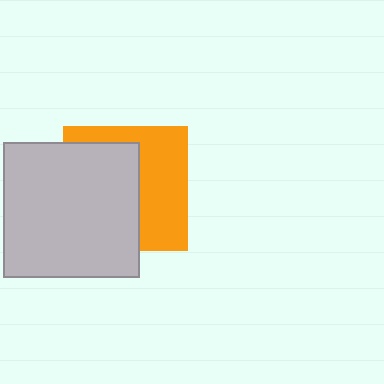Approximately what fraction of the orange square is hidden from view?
Roughly 54% of the orange square is hidden behind the light gray square.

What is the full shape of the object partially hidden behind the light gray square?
The partially hidden object is an orange square.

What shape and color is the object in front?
The object in front is a light gray square.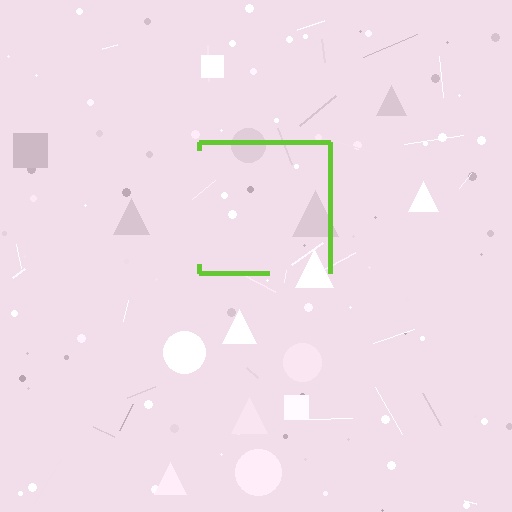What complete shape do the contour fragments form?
The contour fragments form a square.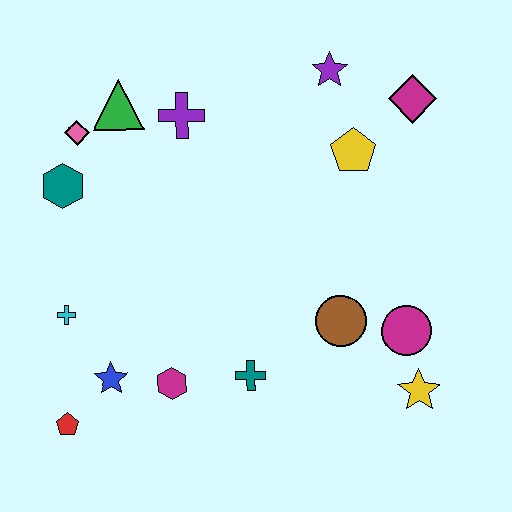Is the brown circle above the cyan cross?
No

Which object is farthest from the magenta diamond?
The red pentagon is farthest from the magenta diamond.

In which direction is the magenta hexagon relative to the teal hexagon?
The magenta hexagon is below the teal hexagon.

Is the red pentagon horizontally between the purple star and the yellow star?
No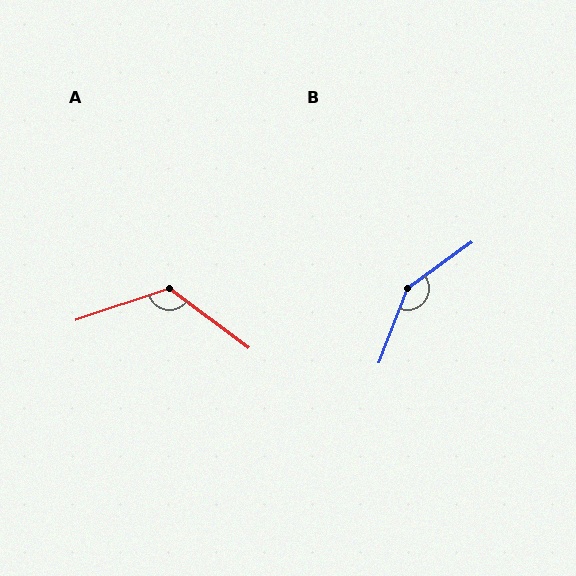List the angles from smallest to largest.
A (124°), B (146°).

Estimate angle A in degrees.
Approximately 124 degrees.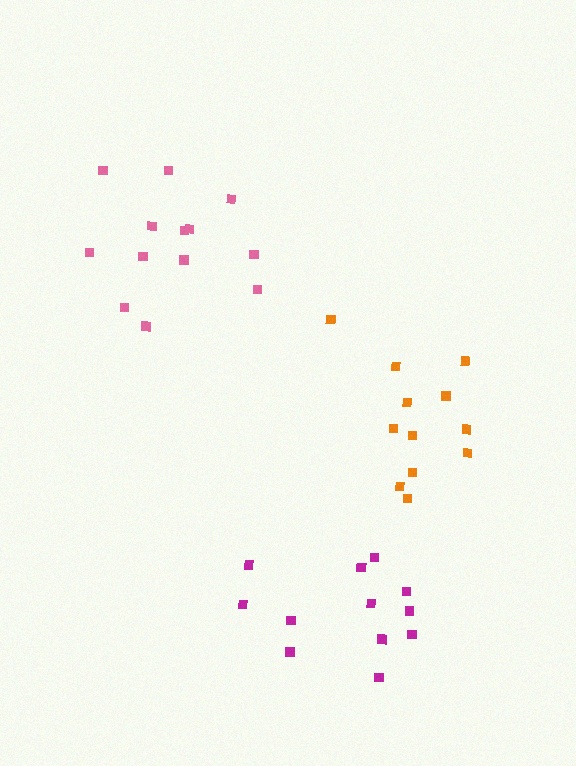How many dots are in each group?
Group 1: 13 dots, Group 2: 12 dots, Group 3: 12 dots (37 total).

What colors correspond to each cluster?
The clusters are colored: pink, magenta, orange.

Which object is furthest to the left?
The pink cluster is leftmost.